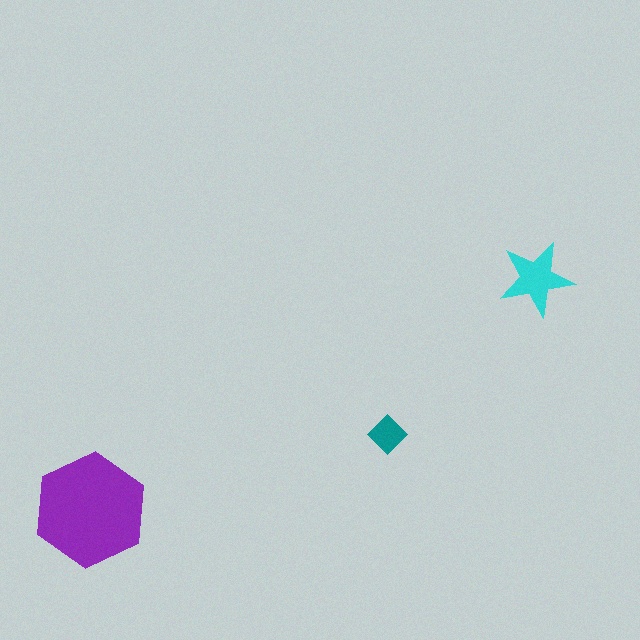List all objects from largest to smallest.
The purple hexagon, the cyan star, the teal diamond.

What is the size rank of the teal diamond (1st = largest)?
3rd.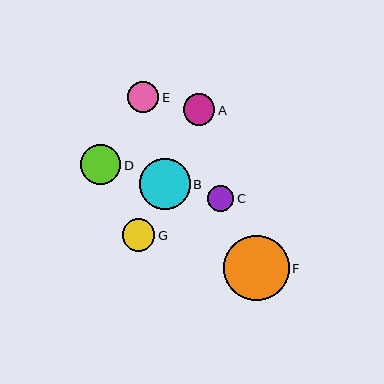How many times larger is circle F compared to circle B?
Circle F is approximately 1.3 times the size of circle B.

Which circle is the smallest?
Circle C is the smallest with a size of approximately 26 pixels.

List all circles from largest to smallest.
From largest to smallest: F, B, D, G, E, A, C.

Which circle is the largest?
Circle F is the largest with a size of approximately 66 pixels.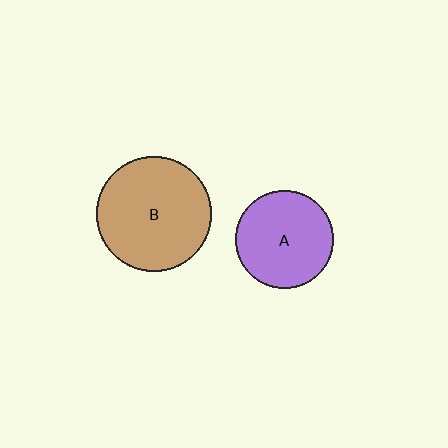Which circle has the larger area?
Circle B (brown).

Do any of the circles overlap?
No, none of the circles overlap.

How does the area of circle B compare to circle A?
Approximately 1.4 times.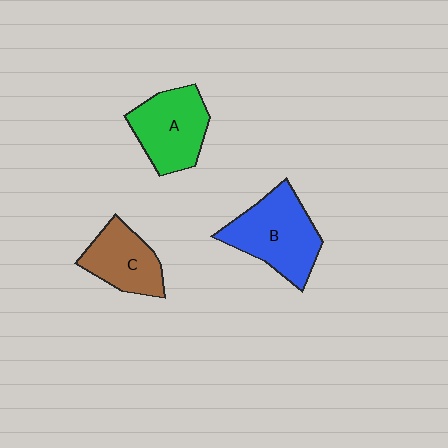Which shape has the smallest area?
Shape C (brown).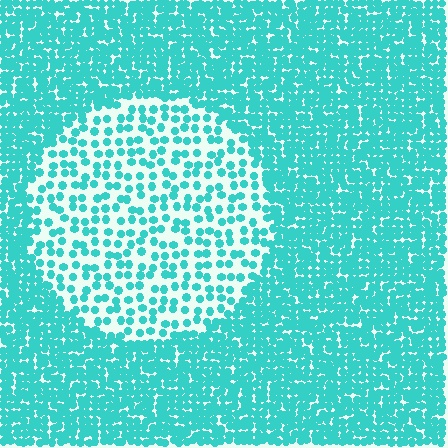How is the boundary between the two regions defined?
The boundary is defined by a change in element density (approximately 2.6x ratio). All elements are the same color, size, and shape.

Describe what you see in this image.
The image contains small cyan elements arranged at two different densities. A circle-shaped region is visible where the elements are less densely packed than the surrounding area.